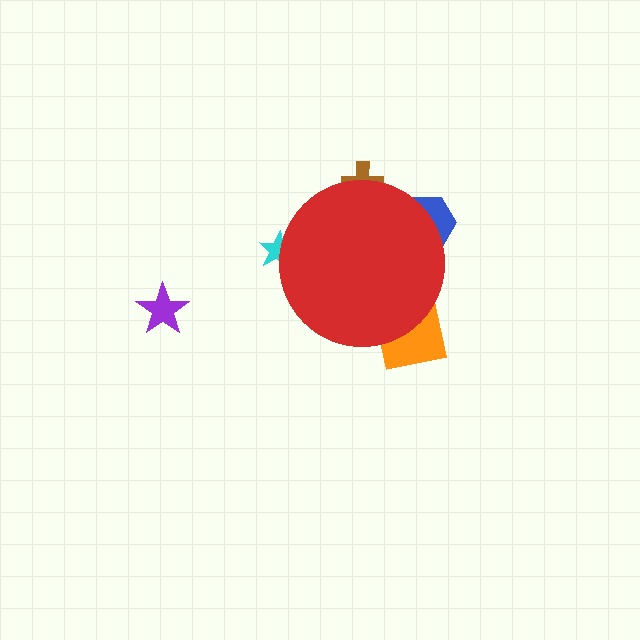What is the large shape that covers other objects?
A red circle.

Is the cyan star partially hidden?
Yes, the cyan star is partially hidden behind the red circle.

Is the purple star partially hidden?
No, the purple star is fully visible.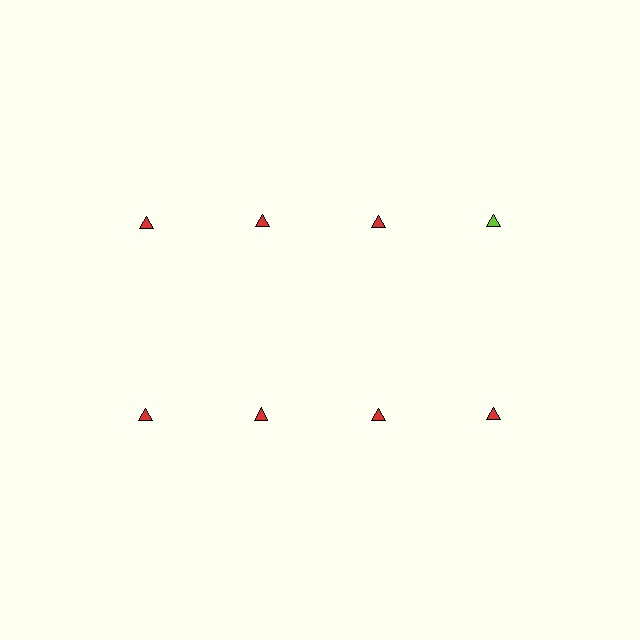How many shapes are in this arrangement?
There are 8 shapes arranged in a grid pattern.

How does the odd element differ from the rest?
It has a different color: lime instead of red.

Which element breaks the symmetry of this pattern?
The lime triangle in the top row, second from right column breaks the symmetry. All other shapes are red triangles.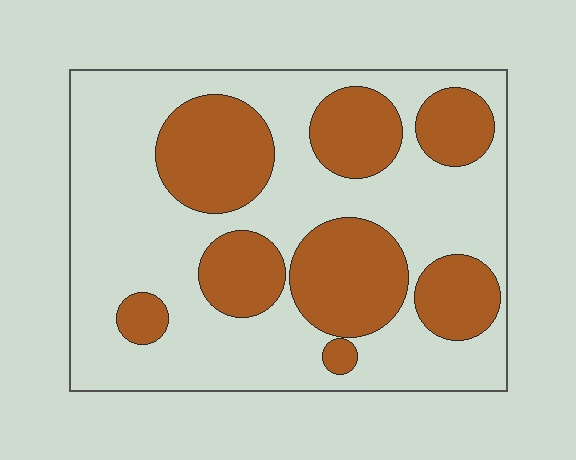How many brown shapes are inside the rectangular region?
8.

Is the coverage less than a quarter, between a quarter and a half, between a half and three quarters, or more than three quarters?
Between a quarter and a half.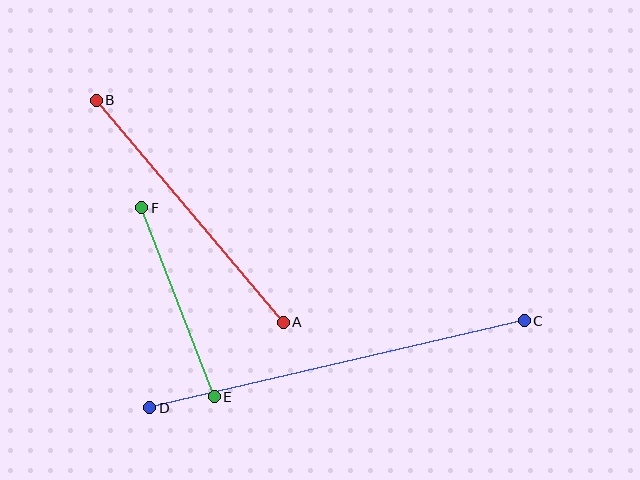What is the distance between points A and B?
The distance is approximately 291 pixels.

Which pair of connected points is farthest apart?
Points C and D are farthest apart.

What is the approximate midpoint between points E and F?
The midpoint is at approximately (178, 302) pixels.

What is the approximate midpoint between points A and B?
The midpoint is at approximately (190, 211) pixels.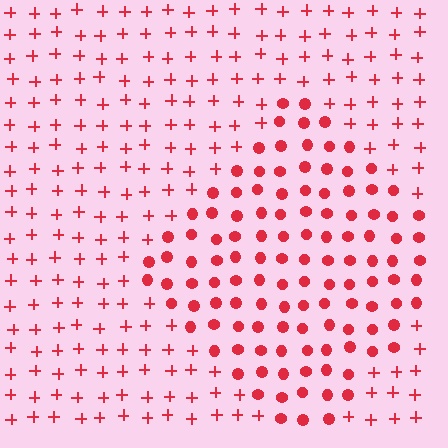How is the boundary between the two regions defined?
The boundary is defined by a change in element shape: circles inside vs. plus signs outside. All elements share the same color and spacing.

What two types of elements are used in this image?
The image uses circles inside the diamond region and plus signs outside it.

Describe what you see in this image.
The image is filled with small red elements arranged in a uniform grid. A diamond-shaped region contains circles, while the surrounding area contains plus signs. The boundary is defined purely by the change in element shape.